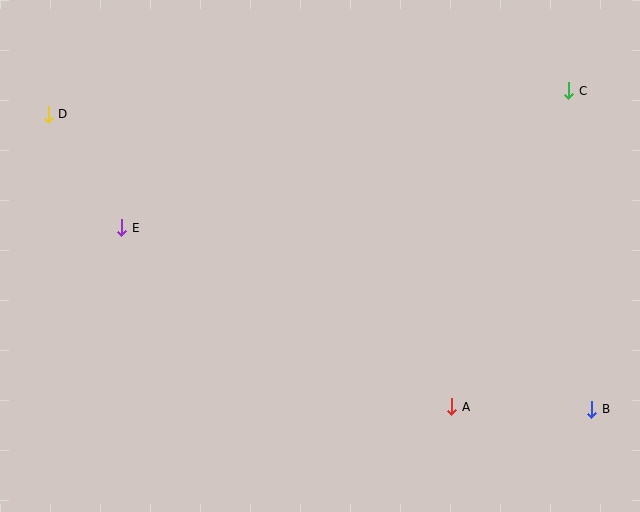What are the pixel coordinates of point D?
Point D is at (48, 114).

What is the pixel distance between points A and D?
The distance between A and D is 498 pixels.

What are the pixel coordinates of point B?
Point B is at (592, 409).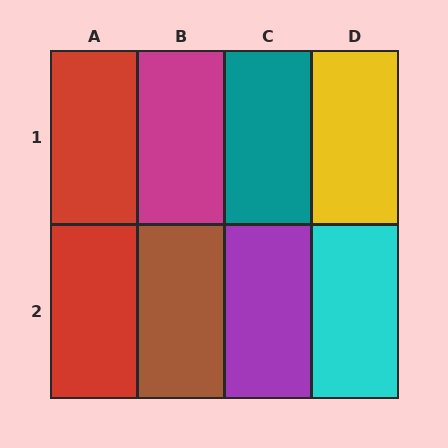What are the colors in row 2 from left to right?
Red, brown, purple, cyan.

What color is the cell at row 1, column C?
Teal.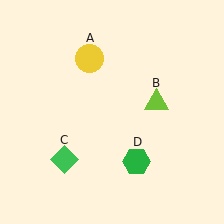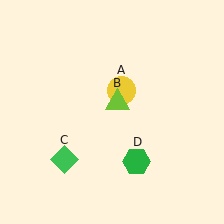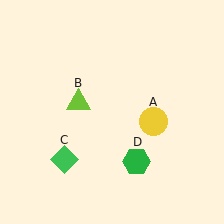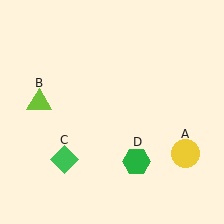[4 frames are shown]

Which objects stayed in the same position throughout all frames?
Green diamond (object C) and green hexagon (object D) remained stationary.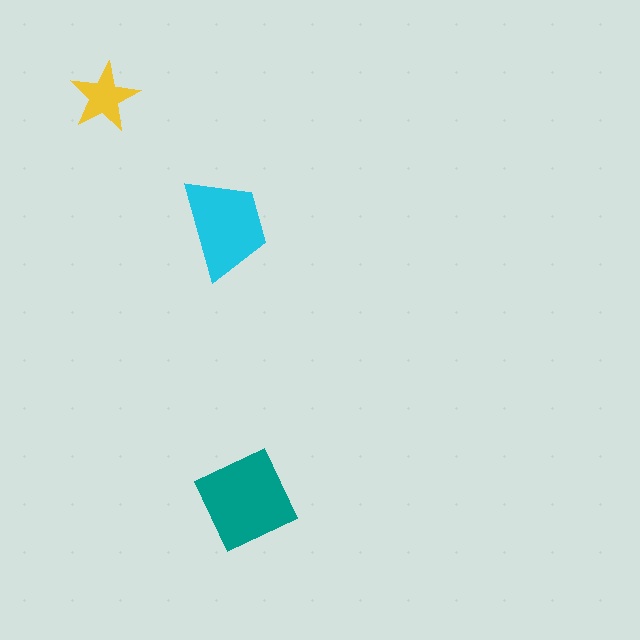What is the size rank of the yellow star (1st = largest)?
3rd.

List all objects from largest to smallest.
The teal diamond, the cyan trapezoid, the yellow star.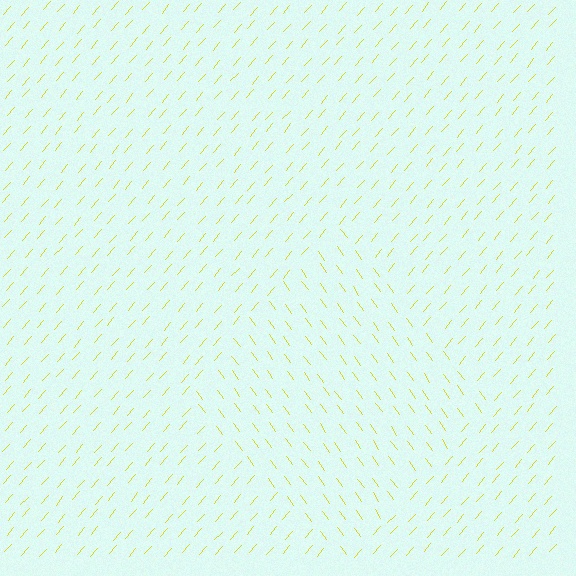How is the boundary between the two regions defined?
The boundary is defined purely by a change in line orientation (approximately 77 degrees difference). All lines are the same color and thickness.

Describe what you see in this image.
The image is filled with small yellow line segments. A diamond region in the image has lines oriented differently from the surrounding lines, creating a visible texture boundary.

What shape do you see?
I see a diamond.